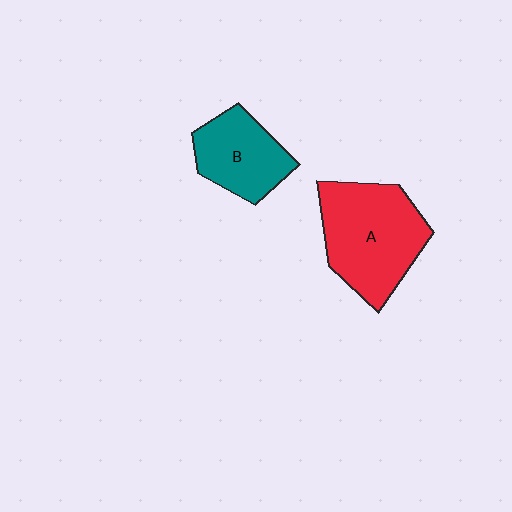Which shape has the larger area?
Shape A (red).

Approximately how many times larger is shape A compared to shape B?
Approximately 1.6 times.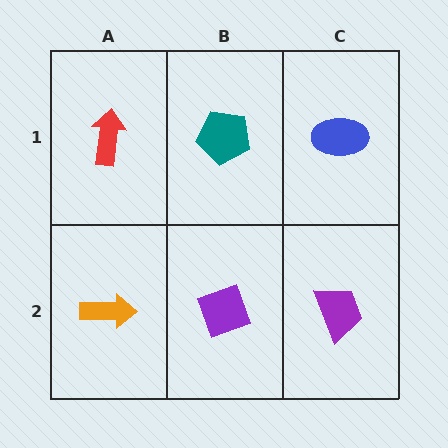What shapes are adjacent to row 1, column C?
A purple trapezoid (row 2, column C), a teal pentagon (row 1, column B).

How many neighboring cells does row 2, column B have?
3.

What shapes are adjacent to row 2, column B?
A teal pentagon (row 1, column B), an orange arrow (row 2, column A), a purple trapezoid (row 2, column C).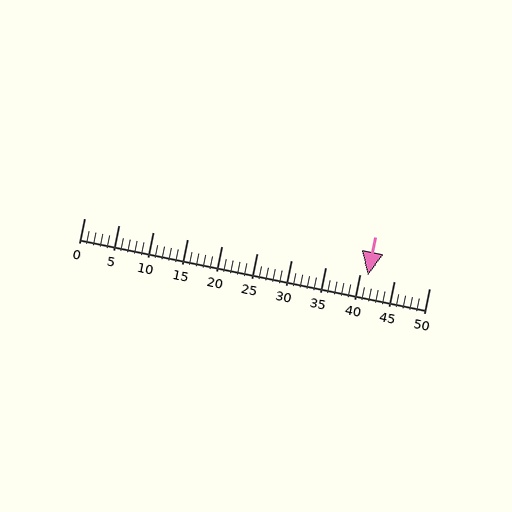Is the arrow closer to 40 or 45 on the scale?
The arrow is closer to 40.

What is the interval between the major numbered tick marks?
The major tick marks are spaced 5 units apart.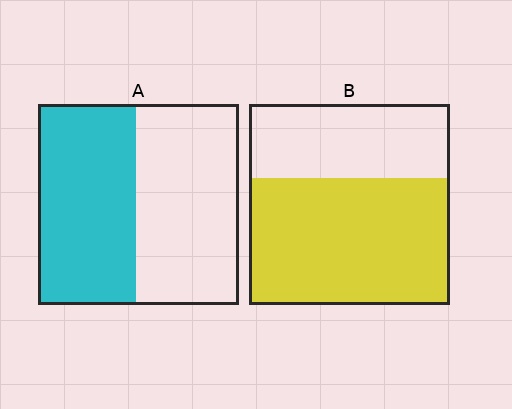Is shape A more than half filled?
Roughly half.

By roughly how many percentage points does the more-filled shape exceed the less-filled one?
By roughly 15 percentage points (B over A).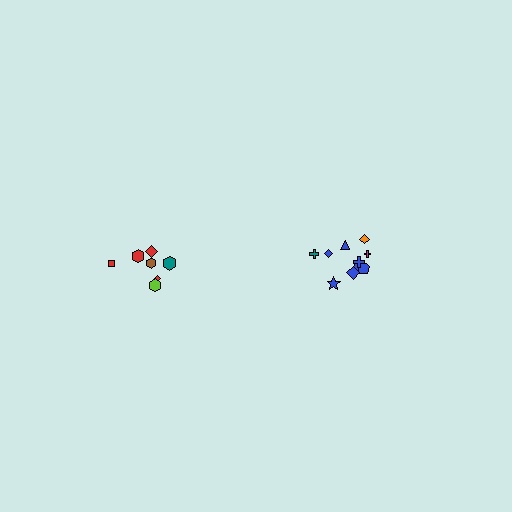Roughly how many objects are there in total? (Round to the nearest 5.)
Roughly 15 objects in total.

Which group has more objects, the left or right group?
The right group.